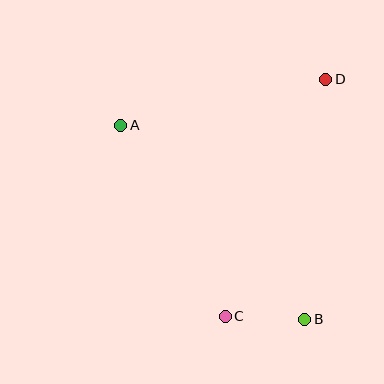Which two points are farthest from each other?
Points A and B are farthest from each other.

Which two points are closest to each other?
Points B and C are closest to each other.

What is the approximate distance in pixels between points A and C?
The distance between A and C is approximately 218 pixels.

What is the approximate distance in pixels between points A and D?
The distance between A and D is approximately 210 pixels.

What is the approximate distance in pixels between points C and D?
The distance between C and D is approximately 258 pixels.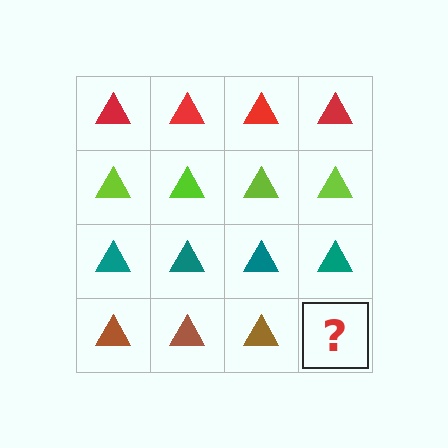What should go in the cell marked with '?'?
The missing cell should contain a brown triangle.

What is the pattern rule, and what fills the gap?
The rule is that each row has a consistent color. The gap should be filled with a brown triangle.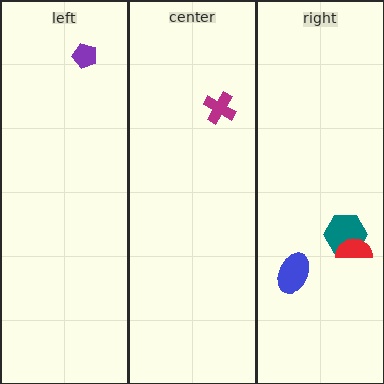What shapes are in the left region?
The purple pentagon.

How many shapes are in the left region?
1.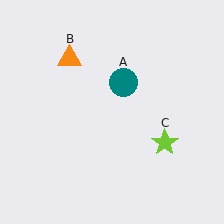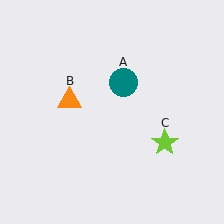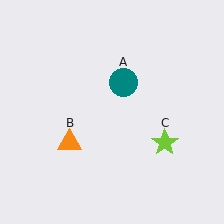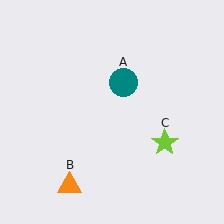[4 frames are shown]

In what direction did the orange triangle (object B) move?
The orange triangle (object B) moved down.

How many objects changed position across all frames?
1 object changed position: orange triangle (object B).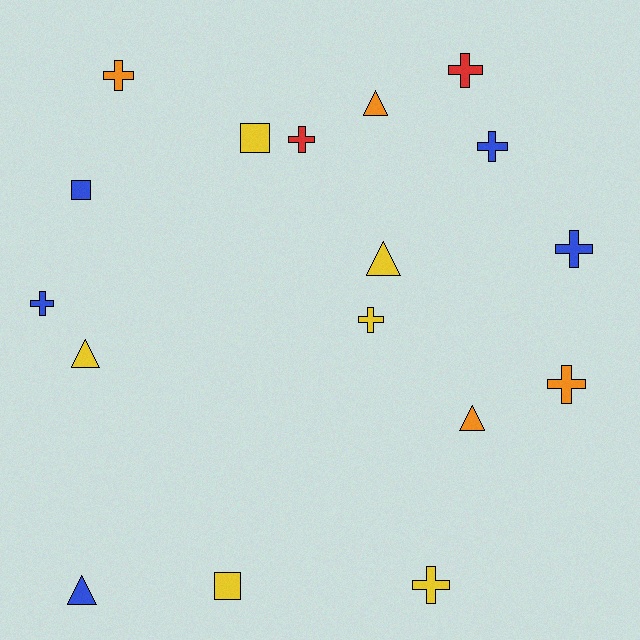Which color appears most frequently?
Yellow, with 6 objects.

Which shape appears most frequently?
Cross, with 9 objects.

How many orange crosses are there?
There are 2 orange crosses.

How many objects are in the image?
There are 17 objects.